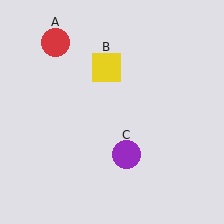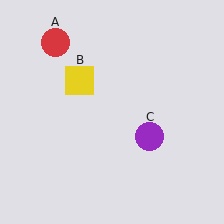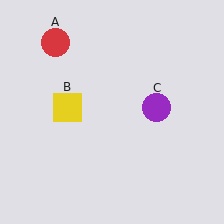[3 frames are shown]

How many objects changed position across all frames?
2 objects changed position: yellow square (object B), purple circle (object C).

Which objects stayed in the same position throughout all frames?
Red circle (object A) remained stationary.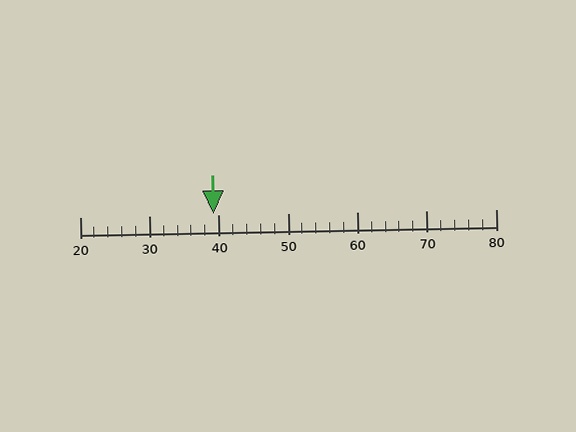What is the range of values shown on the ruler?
The ruler shows values from 20 to 80.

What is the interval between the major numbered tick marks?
The major tick marks are spaced 10 units apart.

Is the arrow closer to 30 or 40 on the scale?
The arrow is closer to 40.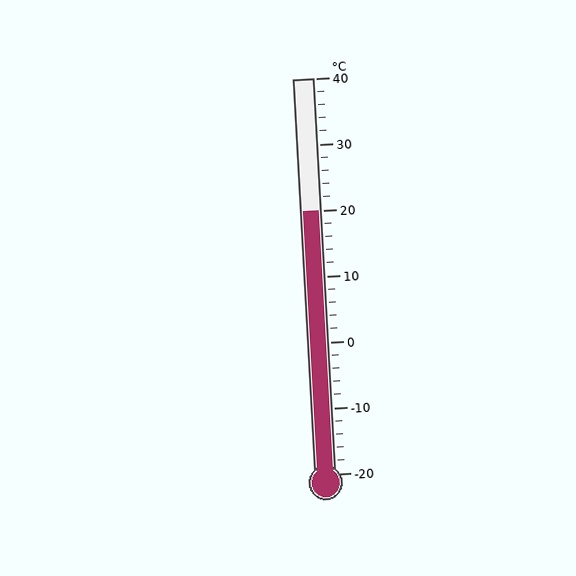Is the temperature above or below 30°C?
The temperature is below 30°C.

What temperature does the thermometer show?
The thermometer shows approximately 20°C.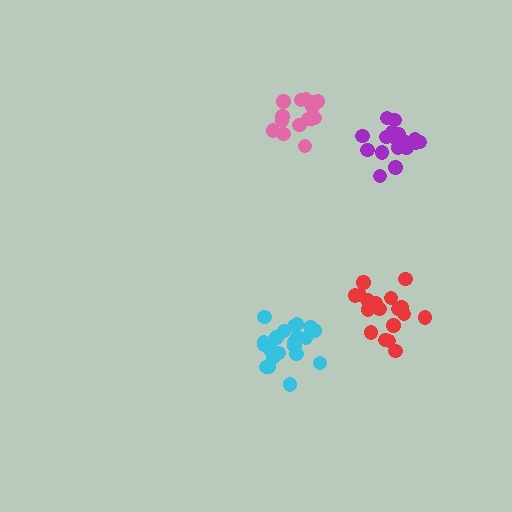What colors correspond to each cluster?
The clusters are colored: red, cyan, pink, purple.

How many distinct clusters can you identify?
There are 4 distinct clusters.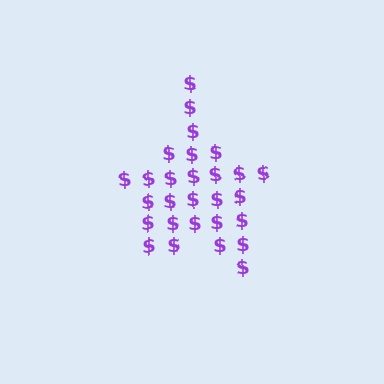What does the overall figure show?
The overall figure shows a star.